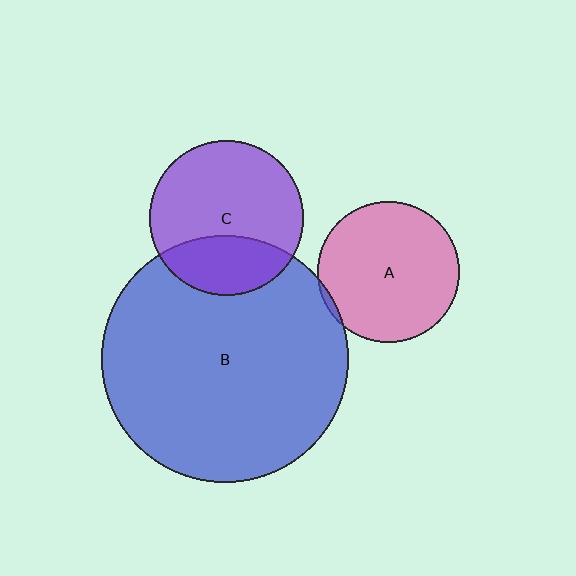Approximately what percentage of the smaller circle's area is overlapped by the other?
Approximately 30%.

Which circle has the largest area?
Circle B (blue).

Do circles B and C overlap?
Yes.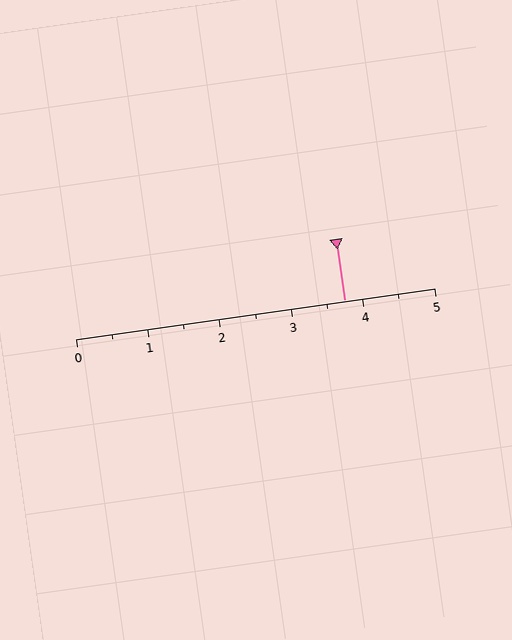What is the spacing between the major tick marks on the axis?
The major ticks are spaced 1 apart.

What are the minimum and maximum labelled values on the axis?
The axis runs from 0 to 5.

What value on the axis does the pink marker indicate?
The marker indicates approximately 3.8.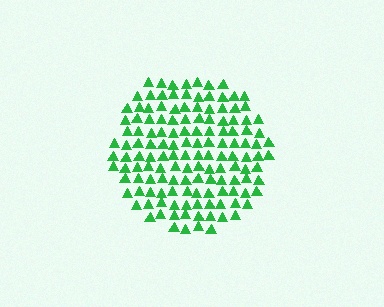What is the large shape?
The large shape is a circle.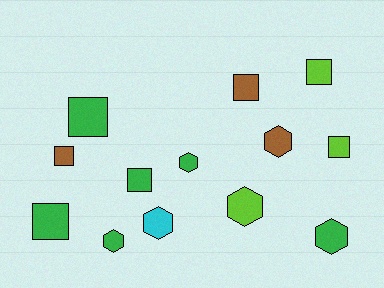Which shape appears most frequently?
Square, with 7 objects.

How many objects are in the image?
There are 13 objects.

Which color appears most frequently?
Green, with 6 objects.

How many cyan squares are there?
There are no cyan squares.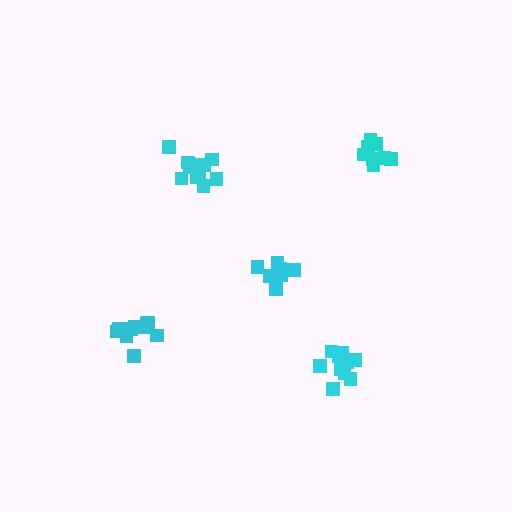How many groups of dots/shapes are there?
There are 5 groups.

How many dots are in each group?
Group 1: 11 dots, Group 2: 9 dots, Group 3: 8 dots, Group 4: 11 dots, Group 5: 12 dots (51 total).